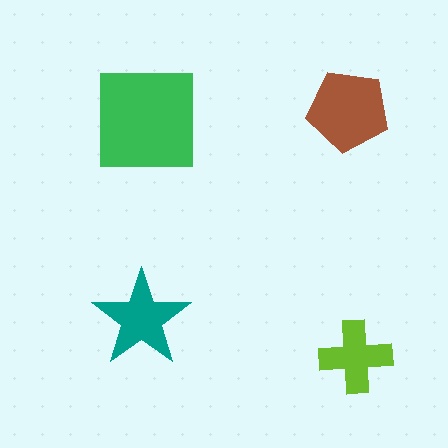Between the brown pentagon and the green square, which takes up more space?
The green square.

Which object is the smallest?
The lime cross.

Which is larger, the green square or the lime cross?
The green square.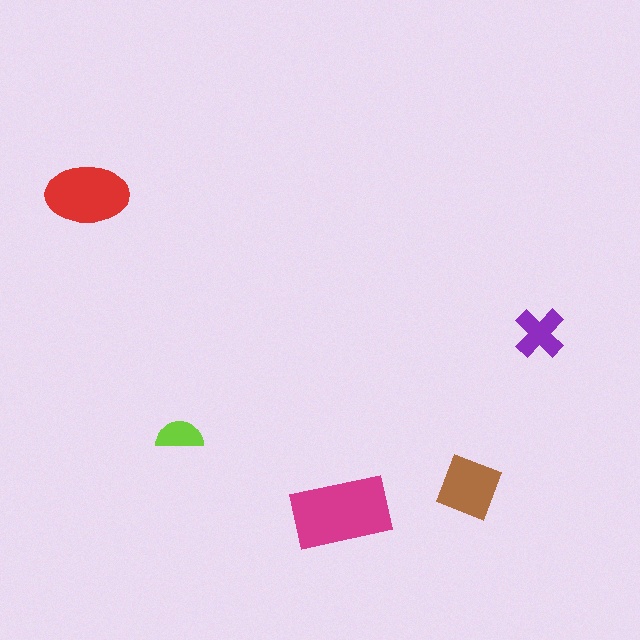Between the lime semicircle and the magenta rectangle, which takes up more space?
The magenta rectangle.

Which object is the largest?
The magenta rectangle.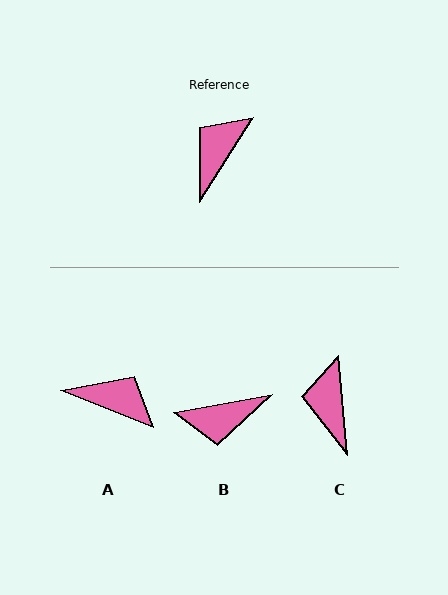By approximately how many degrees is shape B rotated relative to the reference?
Approximately 133 degrees counter-clockwise.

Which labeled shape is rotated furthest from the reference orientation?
B, about 133 degrees away.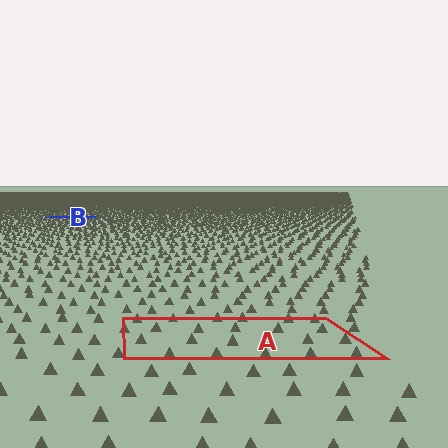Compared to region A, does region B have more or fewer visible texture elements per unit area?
Region B has more texture elements per unit area — they are packed more densely because it is farther away.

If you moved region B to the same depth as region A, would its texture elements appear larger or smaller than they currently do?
They would appear larger. At a closer depth, the same texture elements are projected at a bigger on-screen size.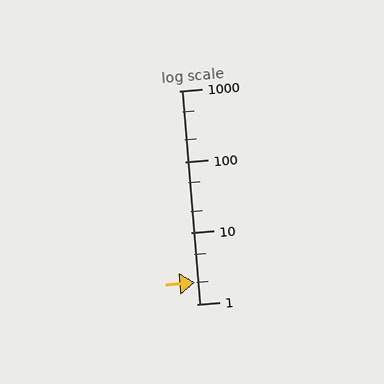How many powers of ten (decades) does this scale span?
The scale spans 3 decades, from 1 to 1000.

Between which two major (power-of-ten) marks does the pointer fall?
The pointer is between 1 and 10.